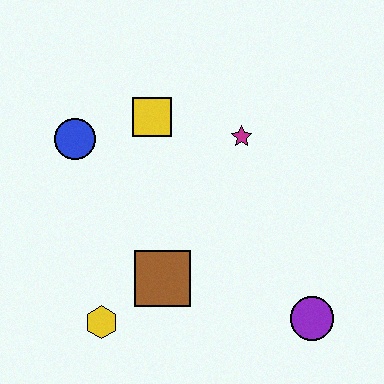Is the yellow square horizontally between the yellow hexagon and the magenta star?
Yes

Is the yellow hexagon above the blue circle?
No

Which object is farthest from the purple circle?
The blue circle is farthest from the purple circle.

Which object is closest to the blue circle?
The yellow square is closest to the blue circle.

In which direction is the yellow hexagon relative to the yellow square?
The yellow hexagon is below the yellow square.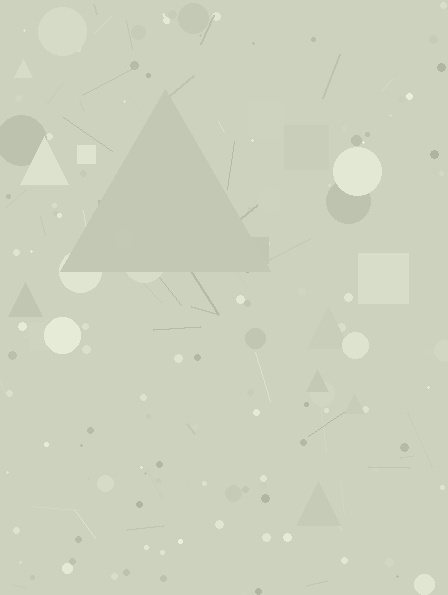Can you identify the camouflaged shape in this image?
The camouflaged shape is a triangle.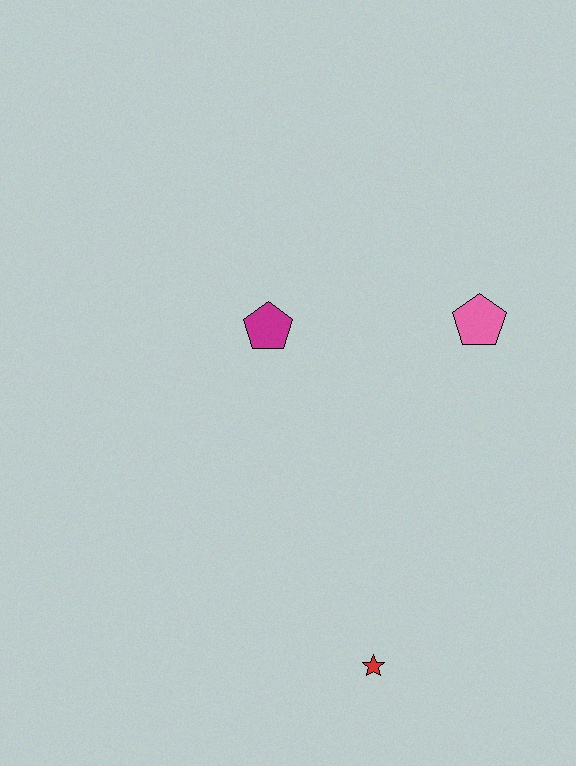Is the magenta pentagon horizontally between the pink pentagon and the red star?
No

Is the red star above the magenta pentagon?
No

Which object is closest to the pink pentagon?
The magenta pentagon is closest to the pink pentagon.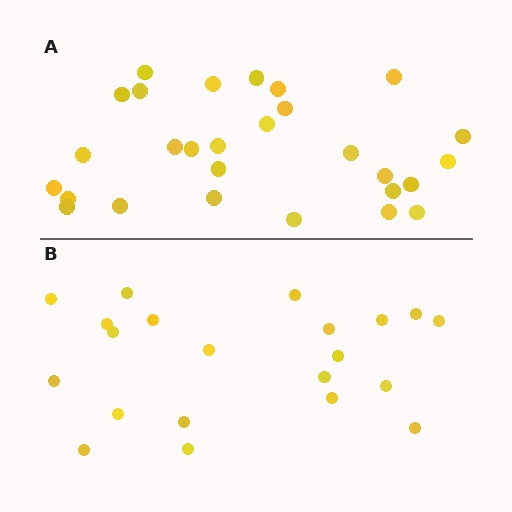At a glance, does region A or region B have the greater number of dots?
Region A (the top region) has more dots.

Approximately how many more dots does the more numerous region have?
Region A has roughly 8 or so more dots than region B.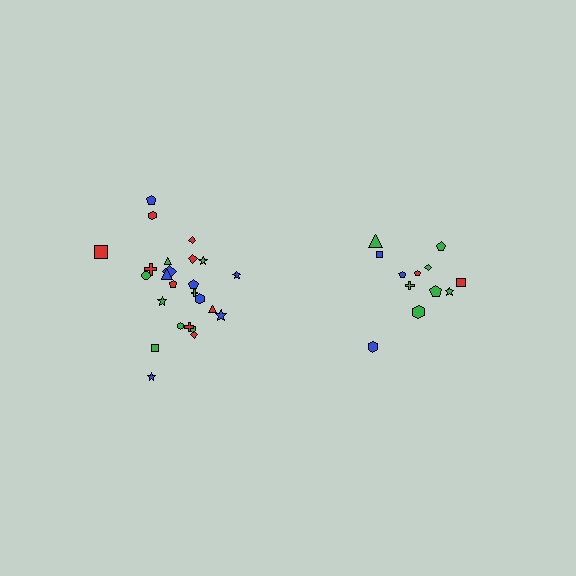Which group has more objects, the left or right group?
The left group.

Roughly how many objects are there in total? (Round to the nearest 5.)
Roughly 35 objects in total.